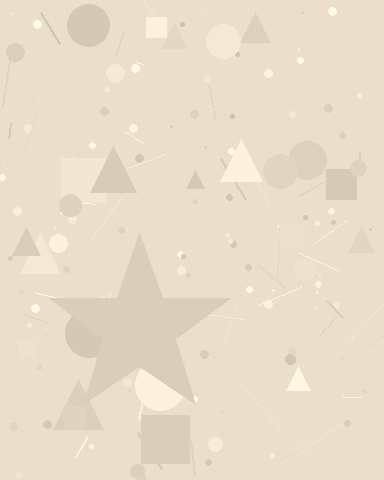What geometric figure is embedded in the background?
A star is embedded in the background.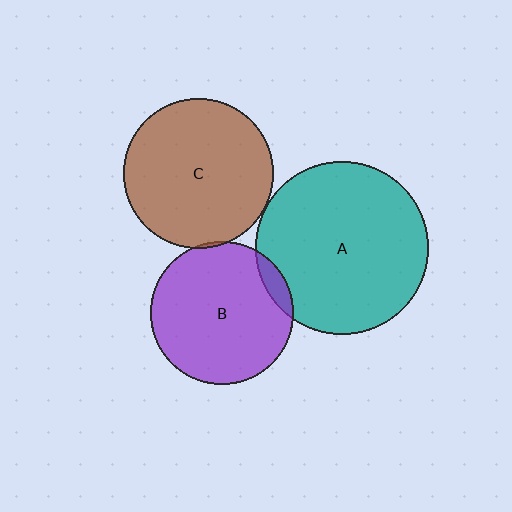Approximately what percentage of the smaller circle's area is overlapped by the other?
Approximately 5%.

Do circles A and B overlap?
Yes.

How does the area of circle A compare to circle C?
Approximately 1.3 times.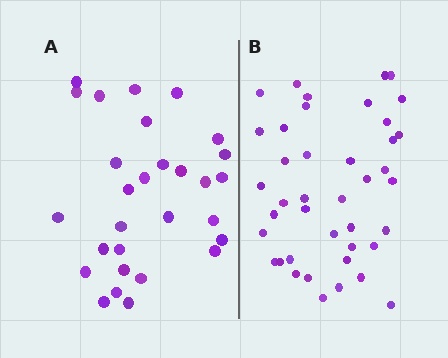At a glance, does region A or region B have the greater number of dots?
Region B (the right region) has more dots.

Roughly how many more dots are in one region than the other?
Region B has roughly 12 or so more dots than region A.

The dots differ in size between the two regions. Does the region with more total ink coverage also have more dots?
No. Region A has more total ink coverage because its dots are larger, but region B actually contains more individual dots. Total area can be misleading — the number of items is what matters here.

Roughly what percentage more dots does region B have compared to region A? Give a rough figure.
About 40% more.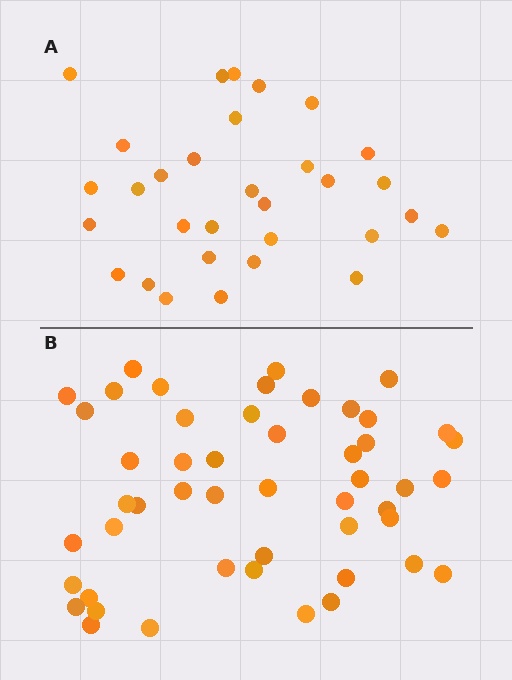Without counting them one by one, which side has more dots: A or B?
Region B (the bottom region) has more dots.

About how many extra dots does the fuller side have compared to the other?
Region B has approximately 20 more dots than region A.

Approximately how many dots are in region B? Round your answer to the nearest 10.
About 50 dots. (The exact count is 49, which rounds to 50.)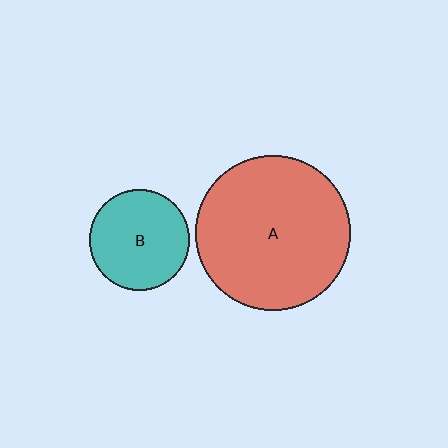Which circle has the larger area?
Circle A (red).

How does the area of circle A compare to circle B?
Approximately 2.4 times.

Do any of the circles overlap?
No, none of the circles overlap.